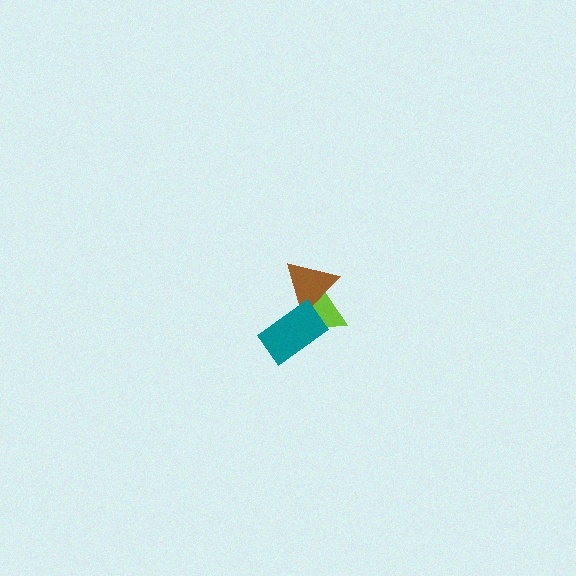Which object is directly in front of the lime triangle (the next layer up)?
The brown triangle is directly in front of the lime triangle.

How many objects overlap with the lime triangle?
2 objects overlap with the lime triangle.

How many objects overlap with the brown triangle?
2 objects overlap with the brown triangle.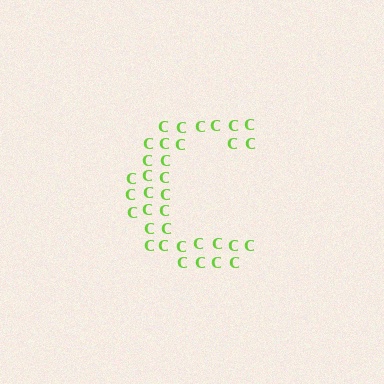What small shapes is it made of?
It is made of small letter C's.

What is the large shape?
The large shape is the letter C.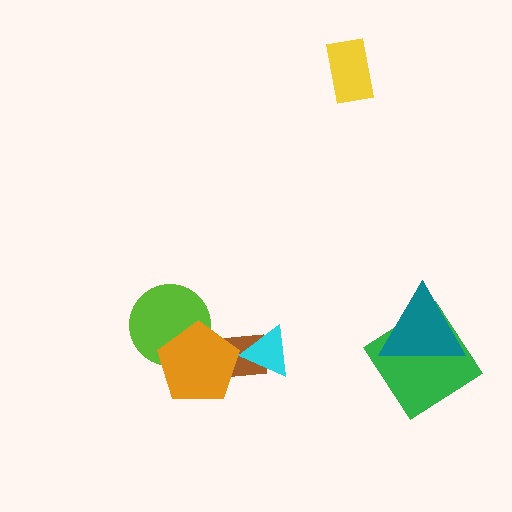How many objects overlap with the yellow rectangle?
0 objects overlap with the yellow rectangle.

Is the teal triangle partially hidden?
No, no other shape covers it.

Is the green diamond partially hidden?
Yes, it is partially covered by another shape.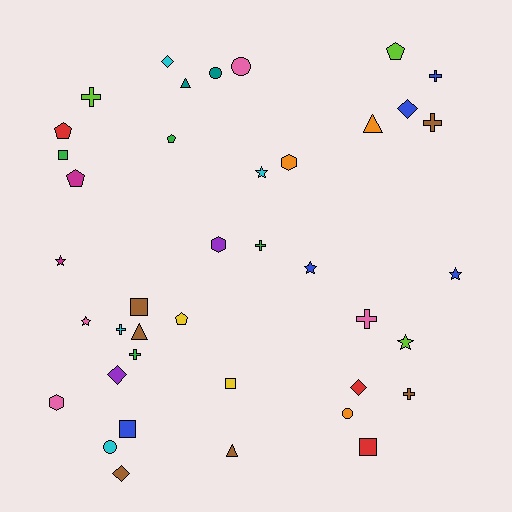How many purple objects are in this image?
There are 2 purple objects.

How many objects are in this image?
There are 40 objects.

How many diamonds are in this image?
There are 5 diamonds.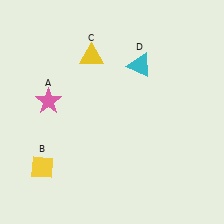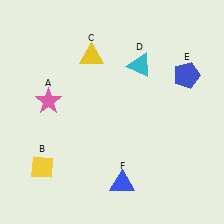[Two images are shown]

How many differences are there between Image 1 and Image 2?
There are 2 differences between the two images.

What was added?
A blue pentagon (E), a blue triangle (F) were added in Image 2.